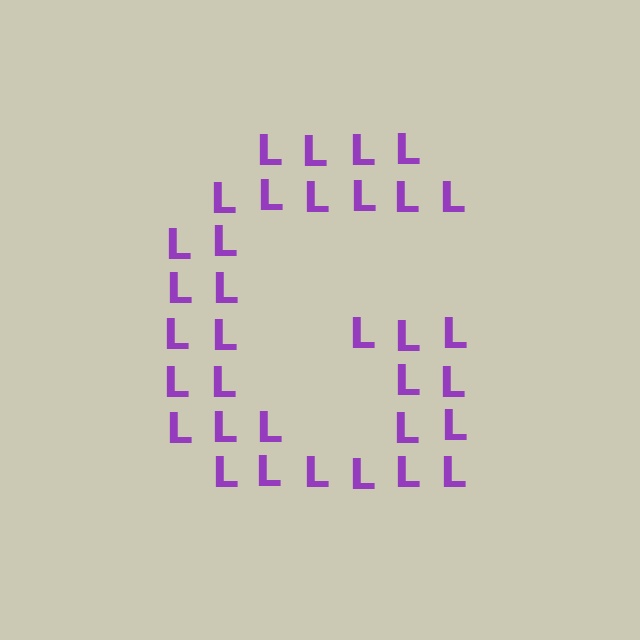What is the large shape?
The large shape is the letter G.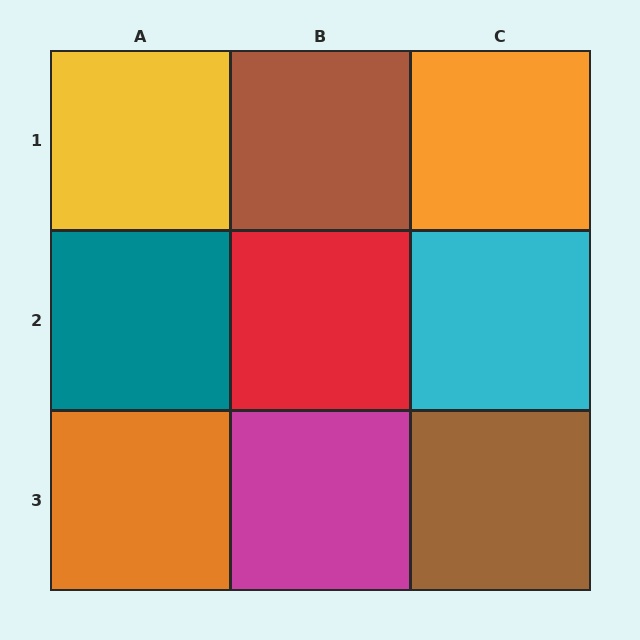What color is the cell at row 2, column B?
Red.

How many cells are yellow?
1 cell is yellow.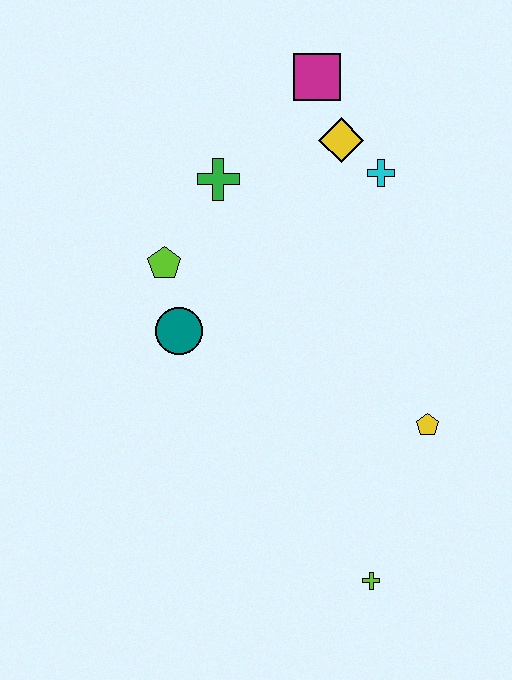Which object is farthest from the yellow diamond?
The lime cross is farthest from the yellow diamond.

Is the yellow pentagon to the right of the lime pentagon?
Yes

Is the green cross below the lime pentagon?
No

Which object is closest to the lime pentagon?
The teal circle is closest to the lime pentagon.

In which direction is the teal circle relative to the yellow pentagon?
The teal circle is to the left of the yellow pentagon.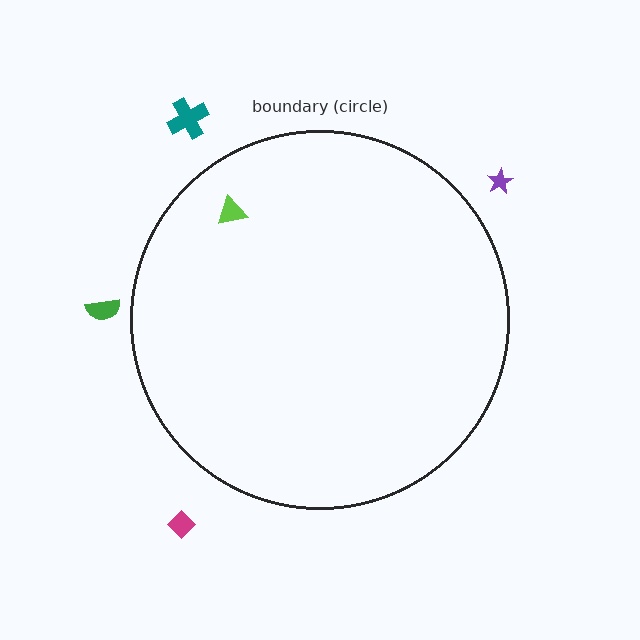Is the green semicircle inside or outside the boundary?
Outside.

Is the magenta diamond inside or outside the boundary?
Outside.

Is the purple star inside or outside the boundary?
Outside.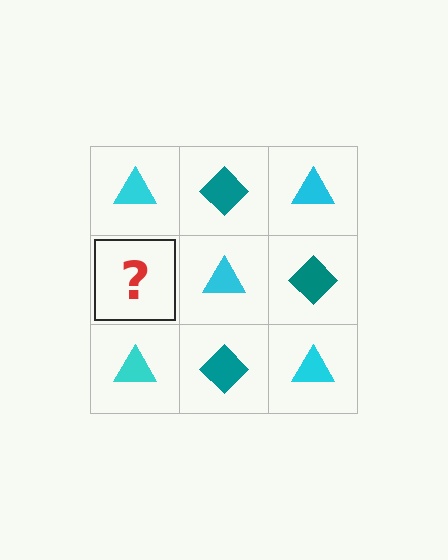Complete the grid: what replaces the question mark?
The question mark should be replaced with a teal diamond.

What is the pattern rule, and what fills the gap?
The rule is that it alternates cyan triangle and teal diamond in a checkerboard pattern. The gap should be filled with a teal diamond.